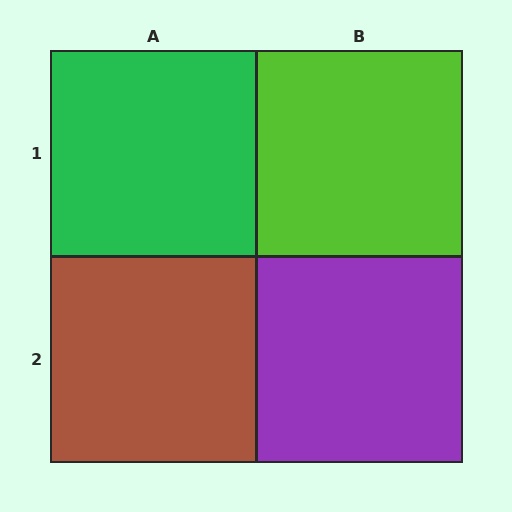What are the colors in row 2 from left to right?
Brown, purple.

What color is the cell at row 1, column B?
Lime.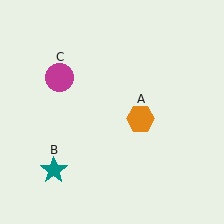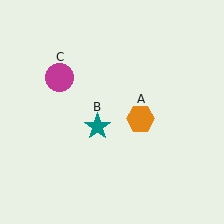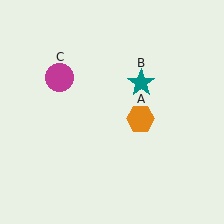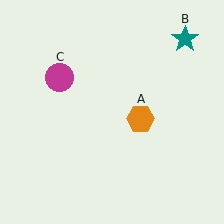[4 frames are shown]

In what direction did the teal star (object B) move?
The teal star (object B) moved up and to the right.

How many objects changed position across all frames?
1 object changed position: teal star (object B).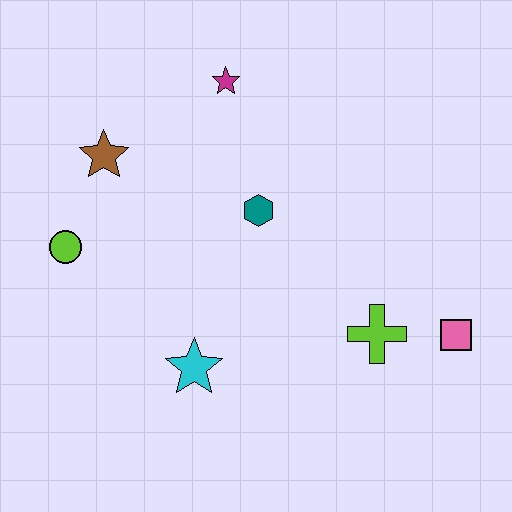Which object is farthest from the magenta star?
The pink square is farthest from the magenta star.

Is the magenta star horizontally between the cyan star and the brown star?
No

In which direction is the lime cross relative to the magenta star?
The lime cross is below the magenta star.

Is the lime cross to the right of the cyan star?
Yes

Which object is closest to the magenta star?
The teal hexagon is closest to the magenta star.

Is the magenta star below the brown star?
No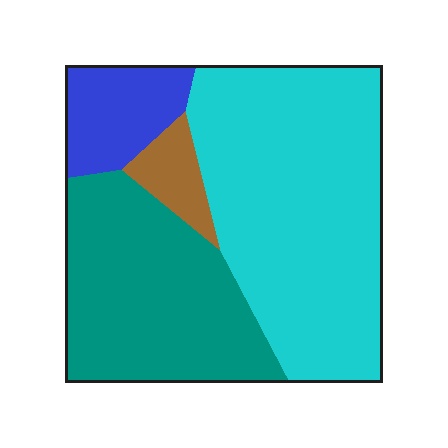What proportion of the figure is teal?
Teal takes up between a quarter and a half of the figure.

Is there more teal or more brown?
Teal.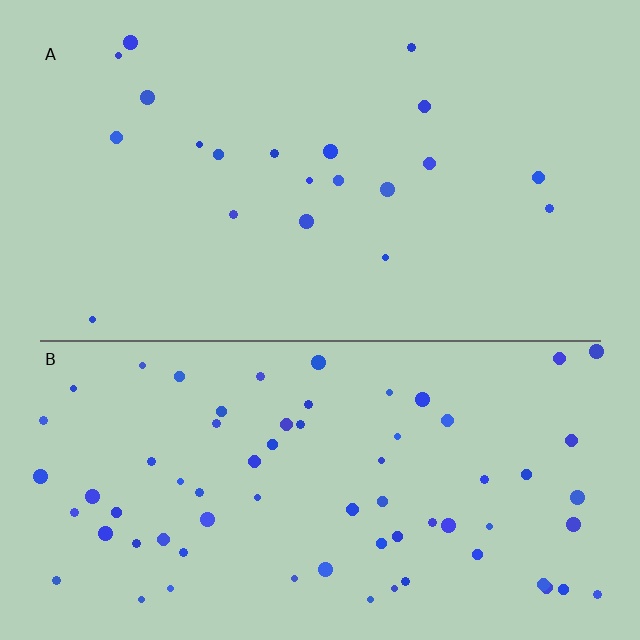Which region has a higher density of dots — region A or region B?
B (the bottom).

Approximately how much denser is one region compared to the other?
Approximately 3.4× — region B over region A.